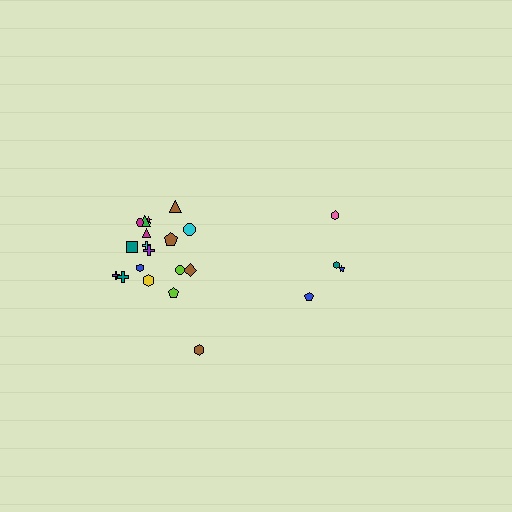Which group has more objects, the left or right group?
The left group.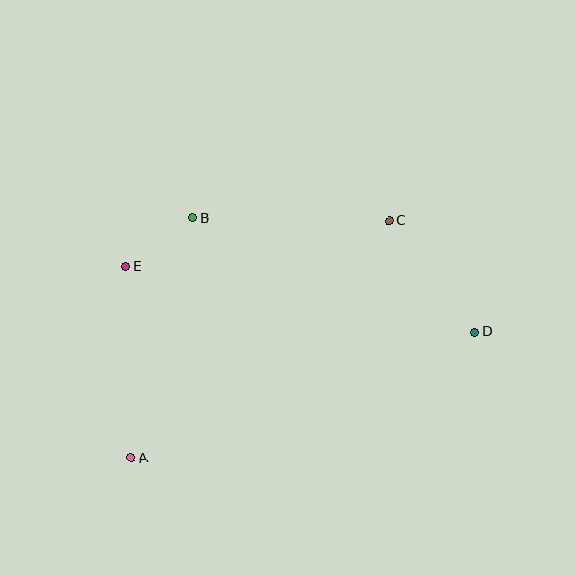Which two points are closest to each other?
Points B and E are closest to each other.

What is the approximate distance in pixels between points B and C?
The distance between B and C is approximately 197 pixels.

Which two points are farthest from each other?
Points A and D are farthest from each other.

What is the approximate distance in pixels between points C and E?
The distance between C and E is approximately 268 pixels.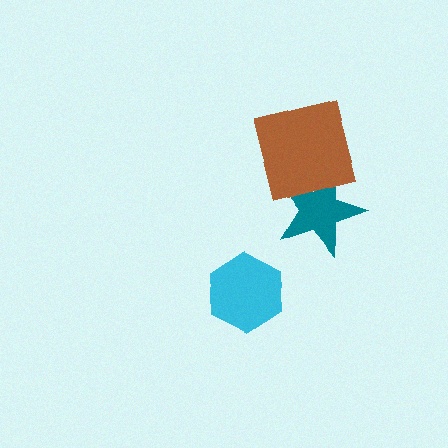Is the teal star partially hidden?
Yes, it is partially covered by another shape.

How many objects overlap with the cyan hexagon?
0 objects overlap with the cyan hexagon.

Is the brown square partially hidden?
No, no other shape covers it.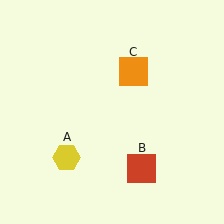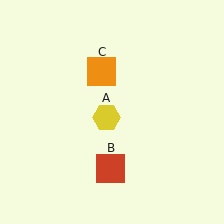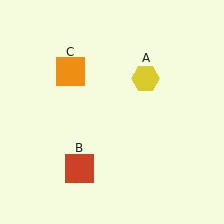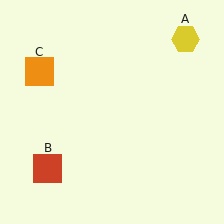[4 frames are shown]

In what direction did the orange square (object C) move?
The orange square (object C) moved left.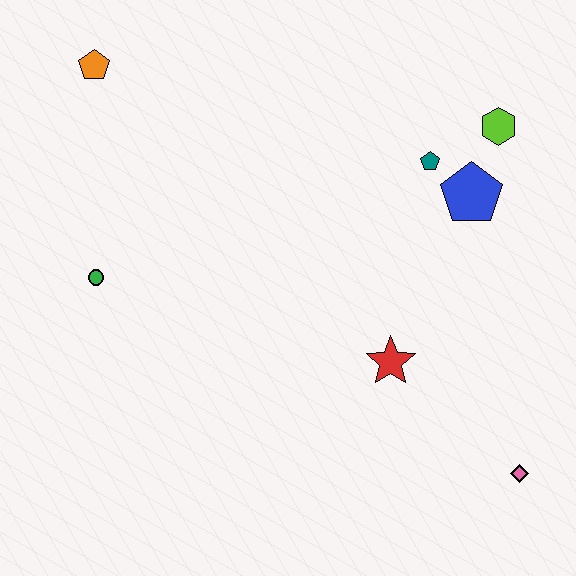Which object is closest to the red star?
The pink diamond is closest to the red star.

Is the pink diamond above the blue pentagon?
No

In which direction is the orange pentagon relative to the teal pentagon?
The orange pentagon is to the left of the teal pentagon.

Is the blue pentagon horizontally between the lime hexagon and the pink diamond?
No